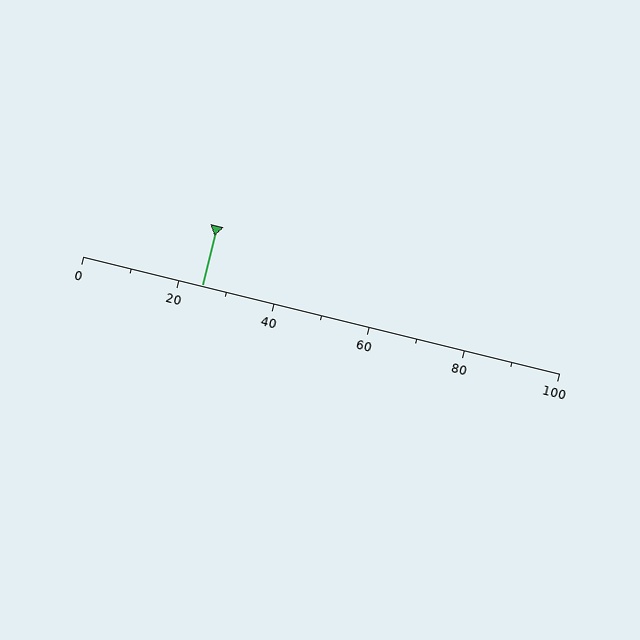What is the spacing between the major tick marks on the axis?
The major ticks are spaced 20 apart.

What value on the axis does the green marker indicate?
The marker indicates approximately 25.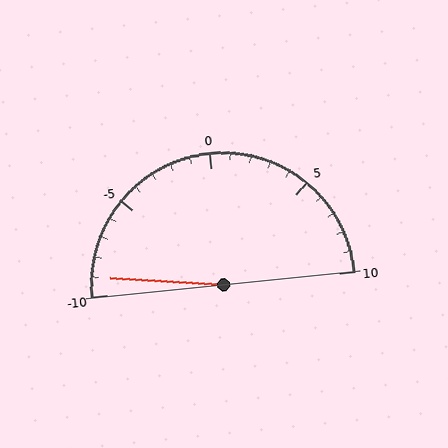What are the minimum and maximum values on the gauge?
The gauge ranges from -10 to 10.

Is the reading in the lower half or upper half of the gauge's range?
The reading is in the lower half of the range (-10 to 10).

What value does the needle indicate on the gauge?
The needle indicates approximately -9.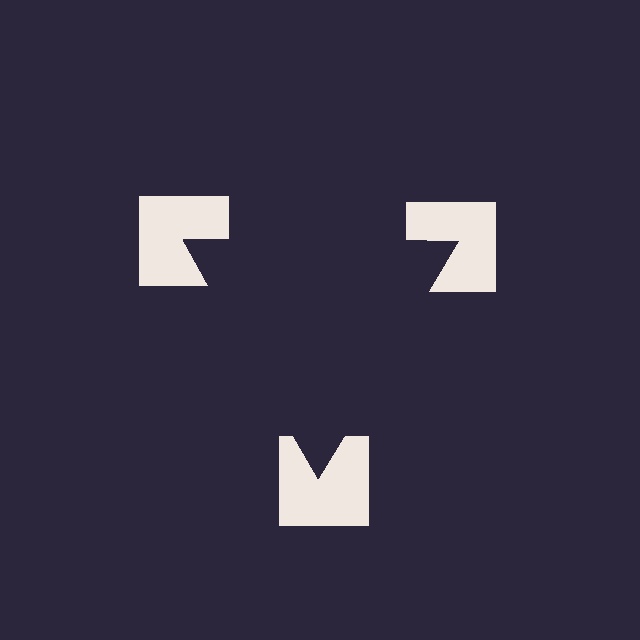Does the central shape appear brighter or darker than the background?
It typically appears slightly darker than the background, even though no actual brightness change is drawn.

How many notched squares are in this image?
There are 3 — one at each vertex of the illusory triangle.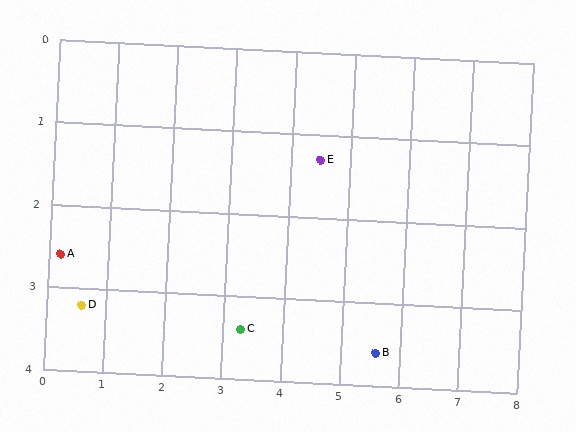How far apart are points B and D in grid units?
Points B and D are about 5.0 grid units apart.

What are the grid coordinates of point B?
Point B is at approximately (5.6, 3.6).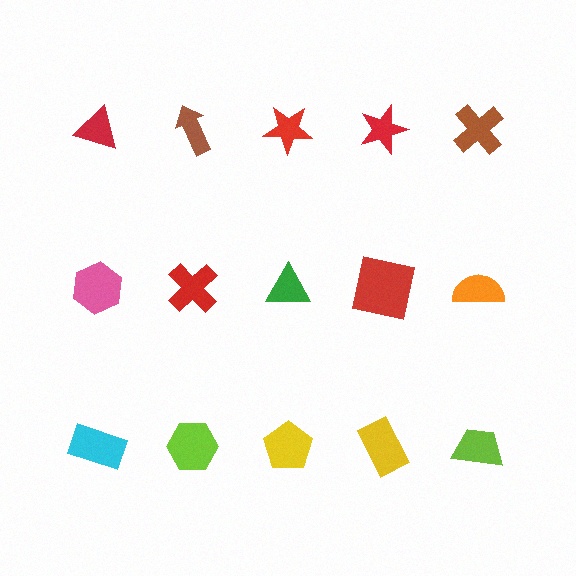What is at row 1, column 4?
A red star.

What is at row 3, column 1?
A cyan rectangle.